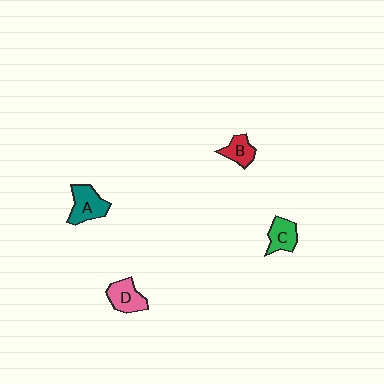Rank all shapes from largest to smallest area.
From largest to smallest: A (teal), D (pink), C (green), B (red).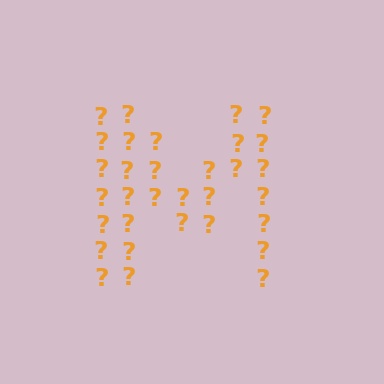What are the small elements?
The small elements are question marks.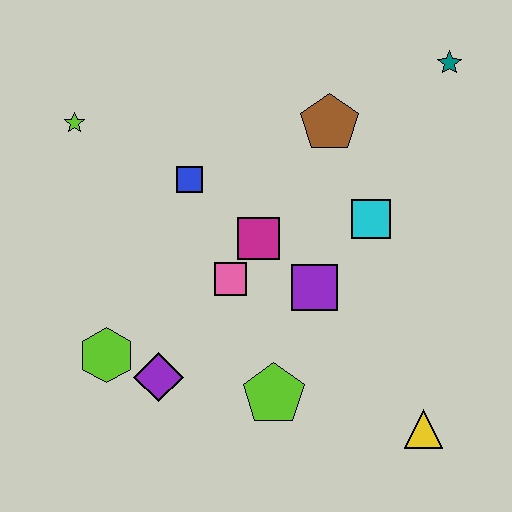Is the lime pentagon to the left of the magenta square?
No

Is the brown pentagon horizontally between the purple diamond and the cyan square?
Yes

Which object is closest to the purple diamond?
The lime hexagon is closest to the purple diamond.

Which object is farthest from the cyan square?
The lime star is farthest from the cyan square.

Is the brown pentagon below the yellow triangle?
No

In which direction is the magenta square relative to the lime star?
The magenta square is to the right of the lime star.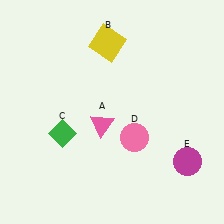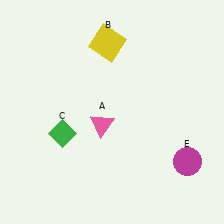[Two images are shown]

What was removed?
The pink circle (D) was removed in Image 2.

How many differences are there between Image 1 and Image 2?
There is 1 difference between the two images.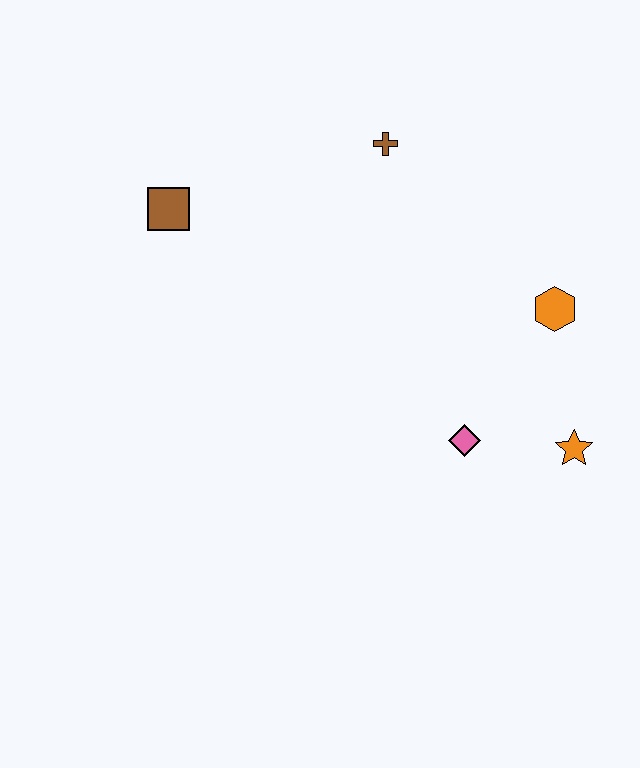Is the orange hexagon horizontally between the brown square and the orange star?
Yes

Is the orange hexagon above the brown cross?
No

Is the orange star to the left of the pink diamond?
No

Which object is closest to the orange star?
The pink diamond is closest to the orange star.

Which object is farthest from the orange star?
The brown square is farthest from the orange star.